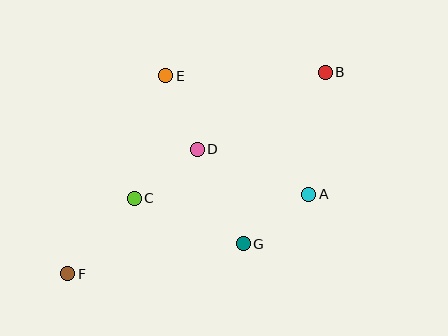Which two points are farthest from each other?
Points B and F are farthest from each other.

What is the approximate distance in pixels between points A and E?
The distance between A and E is approximately 186 pixels.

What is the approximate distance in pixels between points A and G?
The distance between A and G is approximately 82 pixels.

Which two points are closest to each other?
Points C and D are closest to each other.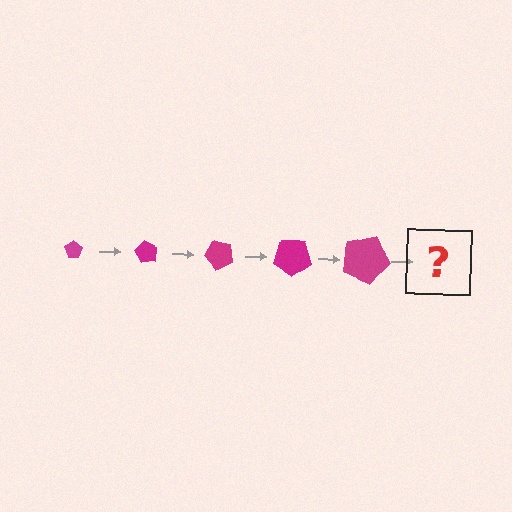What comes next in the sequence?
The next element should be a pentagon, larger than the previous one and rotated 300 degrees from the start.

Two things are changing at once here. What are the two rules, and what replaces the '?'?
The two rules are that the pentagon grows larger each step and it rotates 60 degrees each step. The '?' should be a pentagon, larger than the previous one and rotated 300 degrees from the start.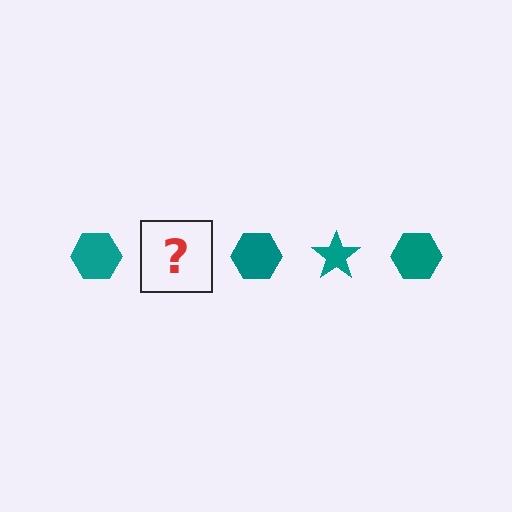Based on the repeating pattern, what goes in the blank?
The blank should be a teal star.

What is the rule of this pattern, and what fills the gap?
The rule is that the pattern cycles through hexagon, star shapes in teal. The gap should be filled with a teal star.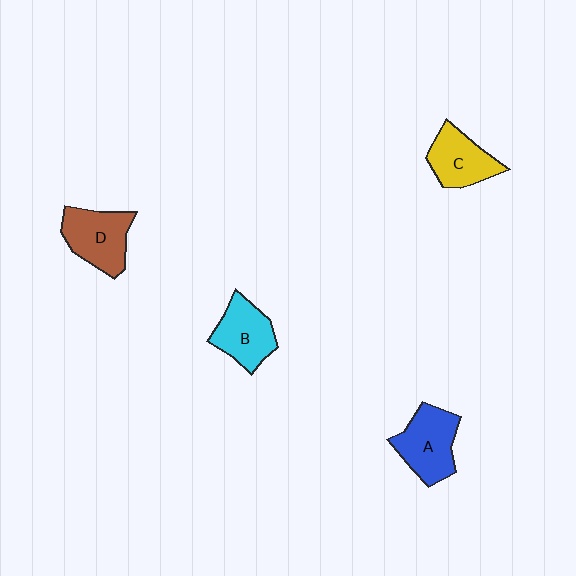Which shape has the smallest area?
Shape C (yellow).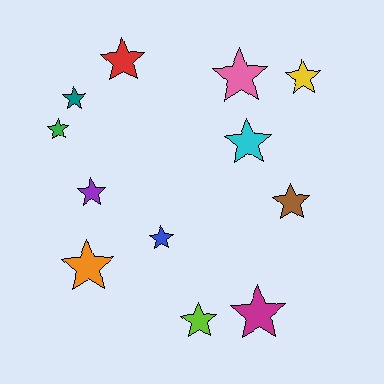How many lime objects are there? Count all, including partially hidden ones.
There is 1 lime object.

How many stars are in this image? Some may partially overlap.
There are 12 stars.